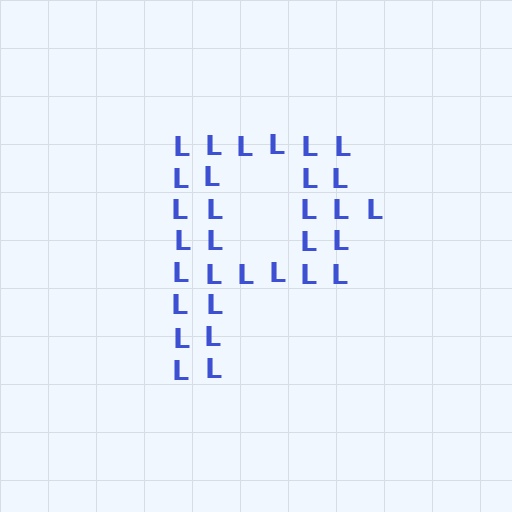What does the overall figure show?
The overall figure shows the letter P.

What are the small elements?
The small elements are letter L's.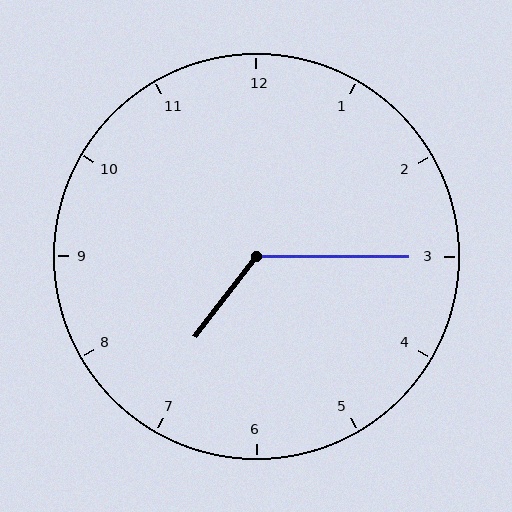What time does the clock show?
7:15.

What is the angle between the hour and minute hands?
Approximately 128 degrees.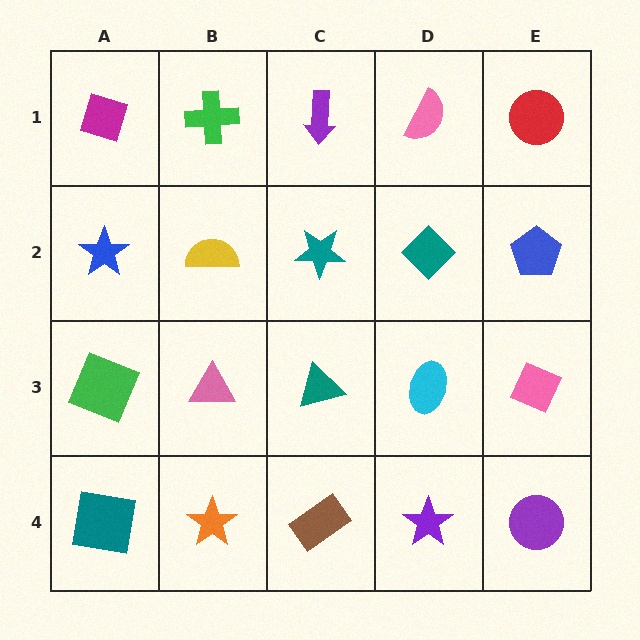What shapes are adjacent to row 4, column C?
A teal triangle (row 3, column C), an orange star (row 4, column B), a purple star (row 4, column D).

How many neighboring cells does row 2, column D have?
4.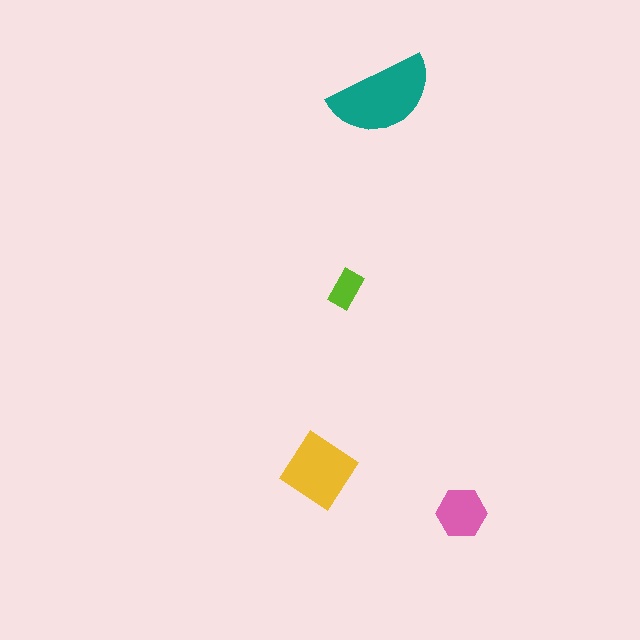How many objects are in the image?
There are 4 objects in the image.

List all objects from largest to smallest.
The teal semicircle, the yellow diamond, the pink hexagon, the lime rectangle.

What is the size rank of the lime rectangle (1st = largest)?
4th.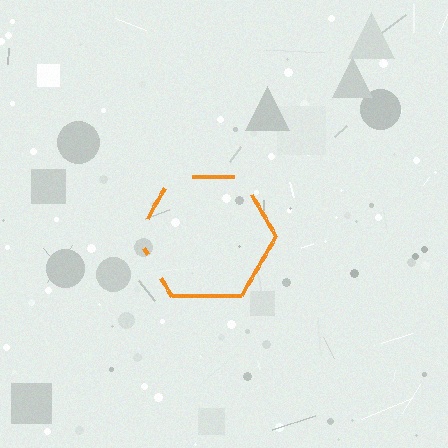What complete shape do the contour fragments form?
The contour fragments form a hexagon.